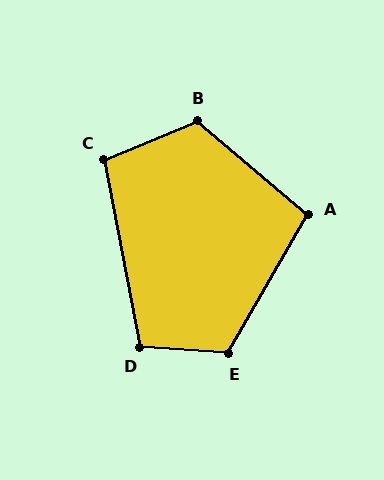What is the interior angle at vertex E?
Approximately 116 degrees (obtuse).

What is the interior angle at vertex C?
Approximately 102 degrees (obtuse).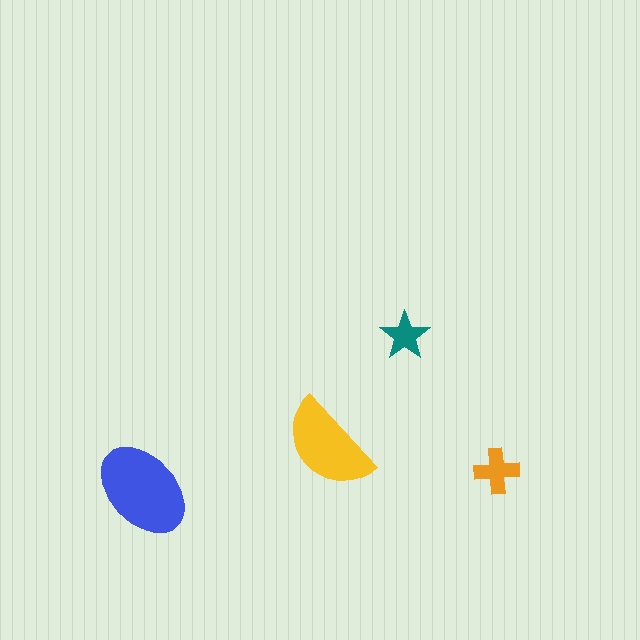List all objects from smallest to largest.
The teal star, the orange cross, the yellow semicircle, the blue ellipse.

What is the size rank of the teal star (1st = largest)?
4th.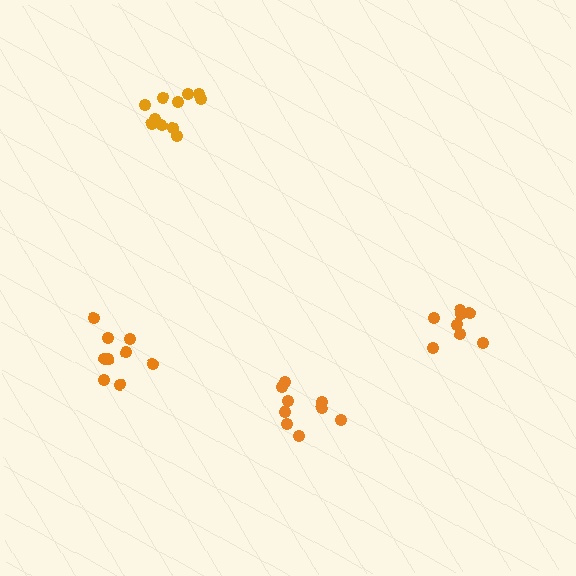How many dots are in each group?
Group 1: 8 dots, Group 2: 9 dots, Group 3: 11 dots, Group 4: 9 dots (37 total).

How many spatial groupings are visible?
There are 4 spatial groupings.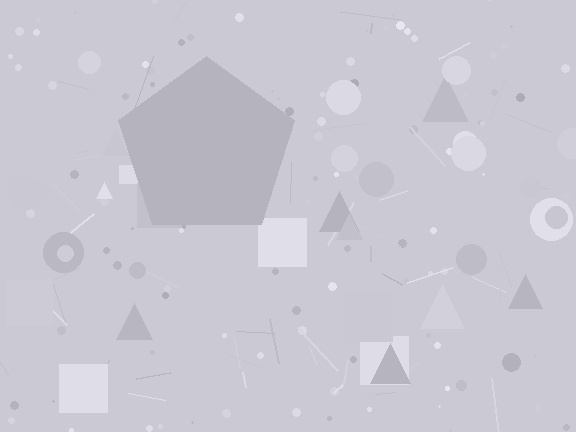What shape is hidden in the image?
A pentagon is hidden in the image.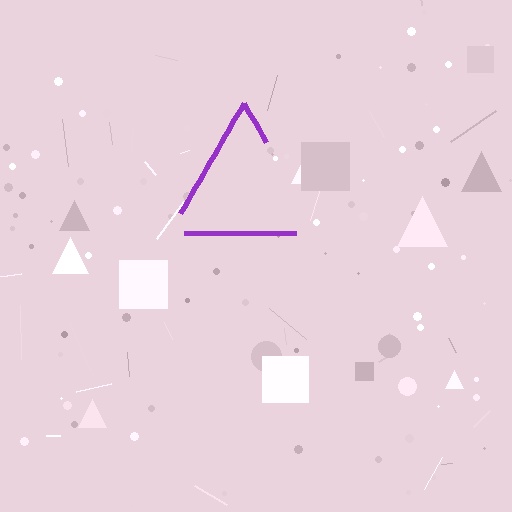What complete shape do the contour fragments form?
The contour fragments form a triangle.